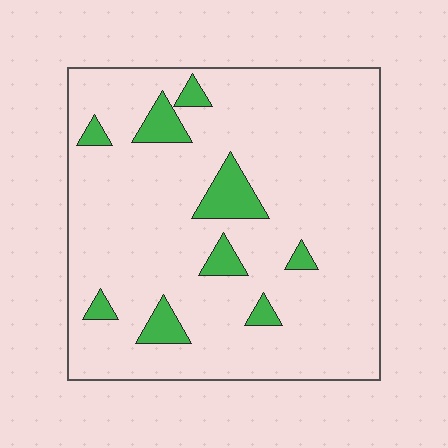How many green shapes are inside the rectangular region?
9.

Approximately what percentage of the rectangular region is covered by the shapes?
Approximately 10%.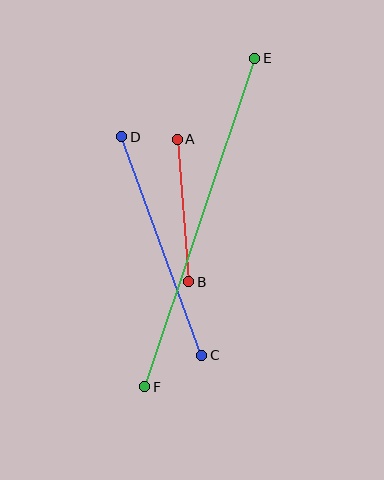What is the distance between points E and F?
The distance is approximately 347 pixels.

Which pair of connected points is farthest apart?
Points E and F are farthest apart.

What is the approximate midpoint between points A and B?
The midpoint is at approximately (183, 210) pixels.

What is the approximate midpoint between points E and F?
The midpoint is at approximately (200, 222) pixels.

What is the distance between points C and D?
The distance is approximately 233 pixels.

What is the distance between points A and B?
The distance is approximately 143 pixels.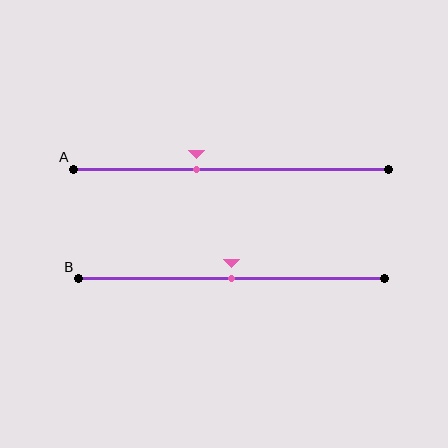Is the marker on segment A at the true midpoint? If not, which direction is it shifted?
No, the marker on segment A is shifted to the left by about 11% of the segment length.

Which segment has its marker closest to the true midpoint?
Segment B has its marker closest to the true midpoint.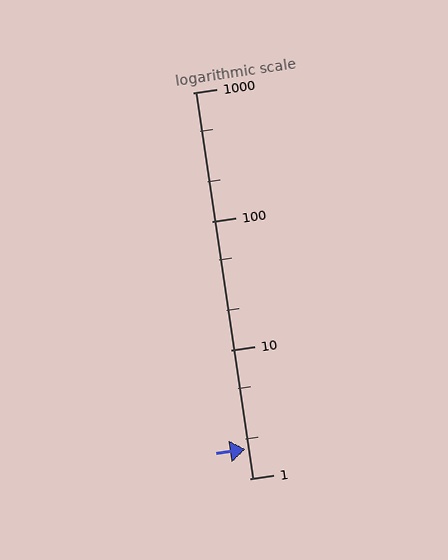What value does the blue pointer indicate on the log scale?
The pointer indicates approximately 1.7.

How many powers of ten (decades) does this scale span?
The scale spans 3 decades, from 1 to 1000.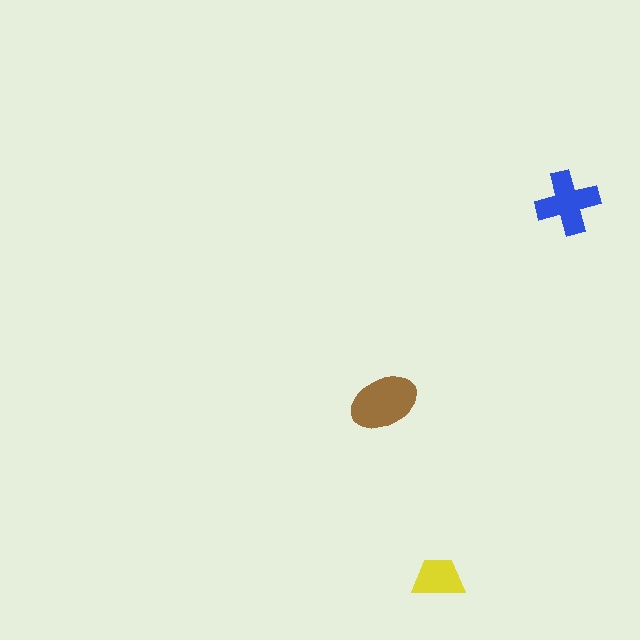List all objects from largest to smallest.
The brown ellipse, the blue cross, the yellow trapezoid.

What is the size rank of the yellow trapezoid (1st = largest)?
3rd.